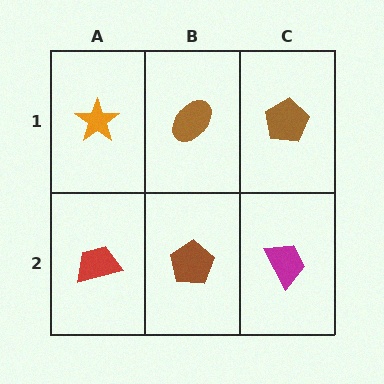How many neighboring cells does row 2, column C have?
2.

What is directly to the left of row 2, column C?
A brown pentagon.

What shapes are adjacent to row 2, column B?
A brown ellipse (row 1, column B), a red trapezoid (row 2, column A), a magenta trapezoid (row 2, column C).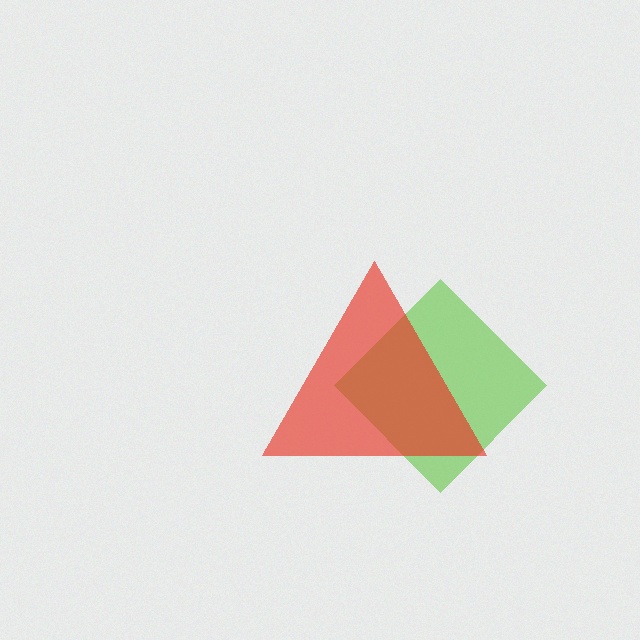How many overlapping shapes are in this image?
There are 2 overlapping shapes in the image.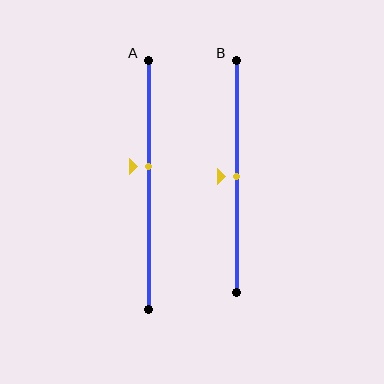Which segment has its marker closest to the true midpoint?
Segment B has its marker closest to the true midpoint.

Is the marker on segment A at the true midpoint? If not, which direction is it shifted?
No, the marker on segment A is shifted upward by about 7% of the segment length.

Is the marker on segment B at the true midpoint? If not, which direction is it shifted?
Yes, the marker on segment B is at the true midpoint.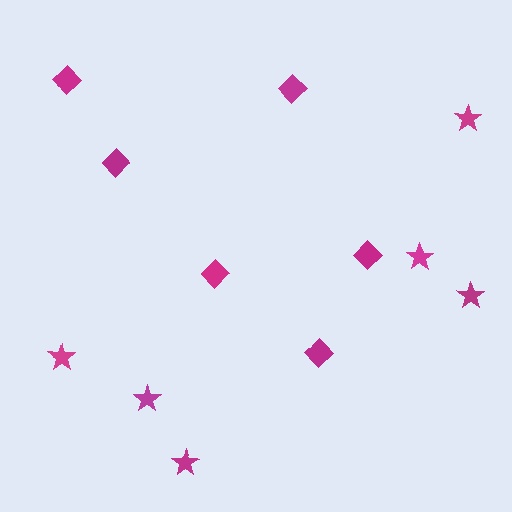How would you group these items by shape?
There are 2 groups: one group of stars (6) and one group of diamonds (6).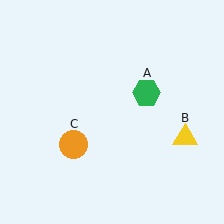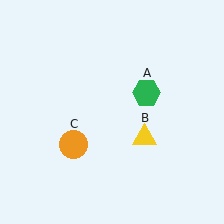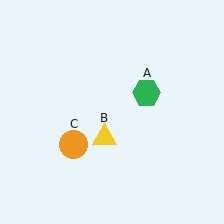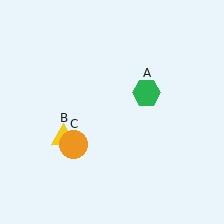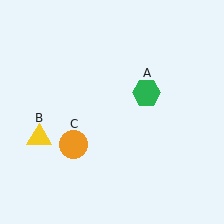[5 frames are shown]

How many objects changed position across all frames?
1 object changed position: yellow triangle (object B).